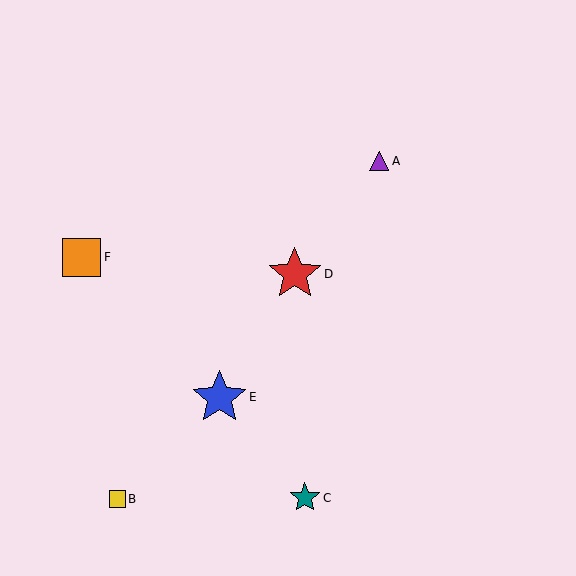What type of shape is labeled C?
Shape C is a teal star.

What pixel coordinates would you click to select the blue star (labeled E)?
Click at (219, 397) to select the blue star E.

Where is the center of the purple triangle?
The center of the purple triangle is at (379, 161).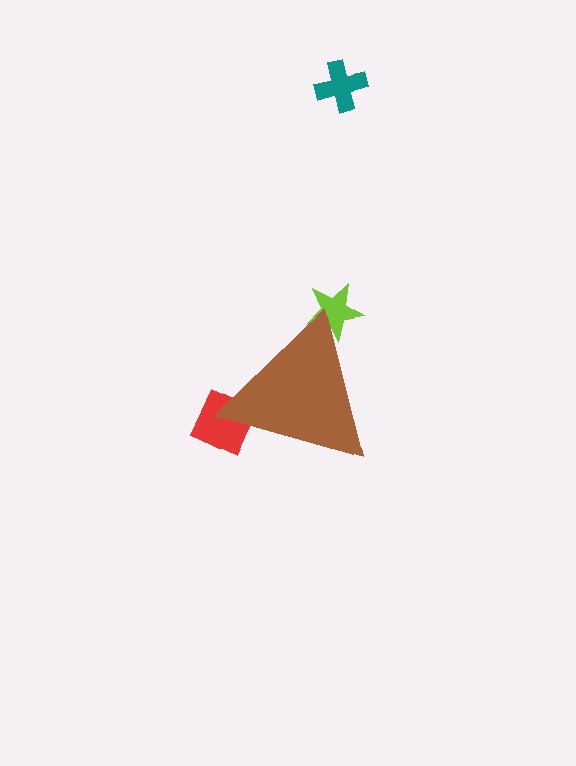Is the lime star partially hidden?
Yes, the lime star is partially hidden behind the brown triangle.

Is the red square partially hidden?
Yes, the red square is partially hidden behind the brown triangle.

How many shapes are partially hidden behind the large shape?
2 shapes are partially hidden.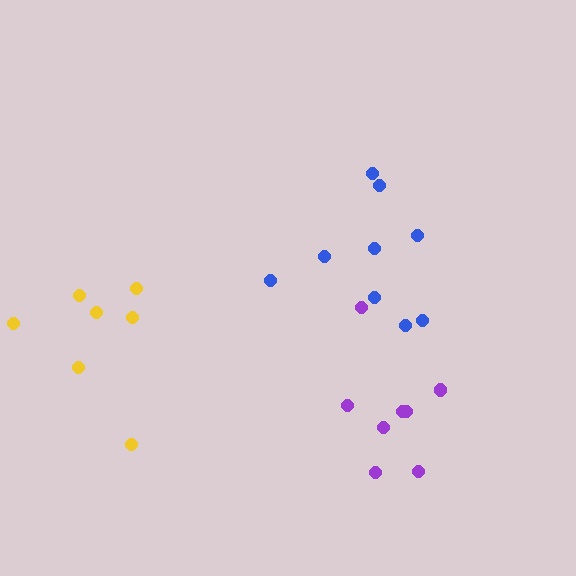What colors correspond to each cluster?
The clusters are colored: blue, yellow, purple.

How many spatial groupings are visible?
There are 3 spatial groupings.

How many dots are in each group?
Group 1: 9 dots, Group 2: 7 dots, Group 3: 8 dots (24 total).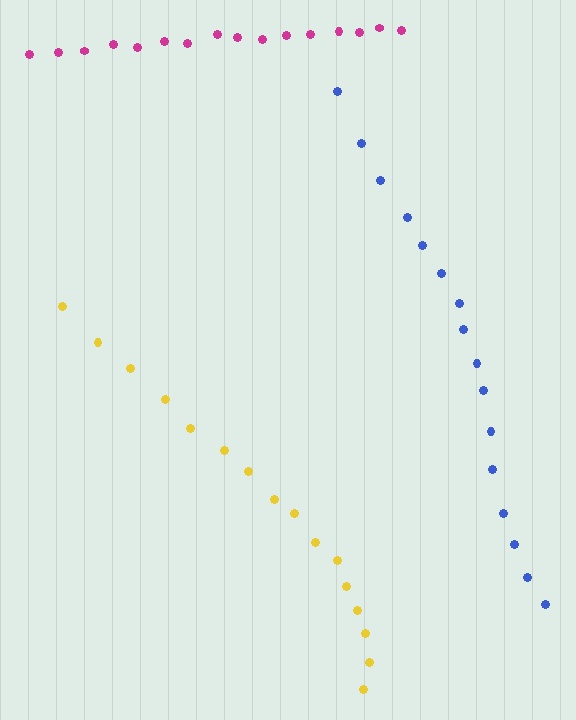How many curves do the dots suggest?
There are 3 distinct paths.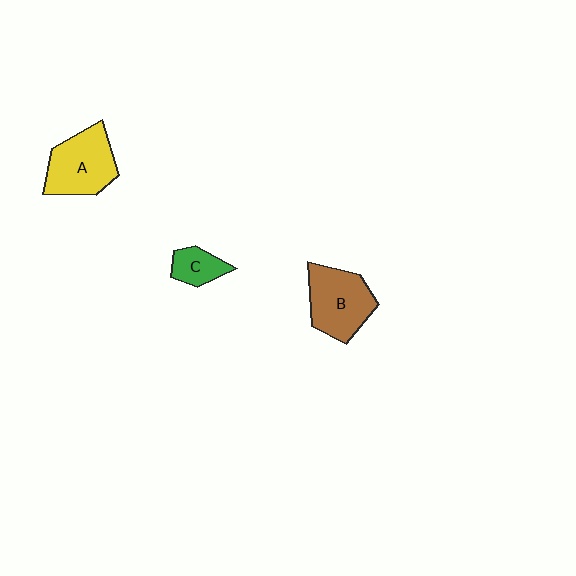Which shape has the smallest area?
Shape C (green).